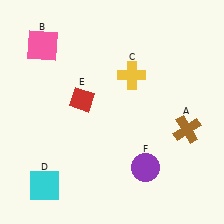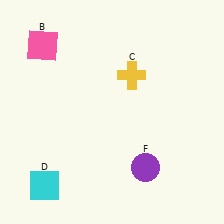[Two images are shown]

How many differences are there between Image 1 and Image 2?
There are 2 differences between the two images.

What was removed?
The brown cross (A), the red diamond (E) were removed in Image 2.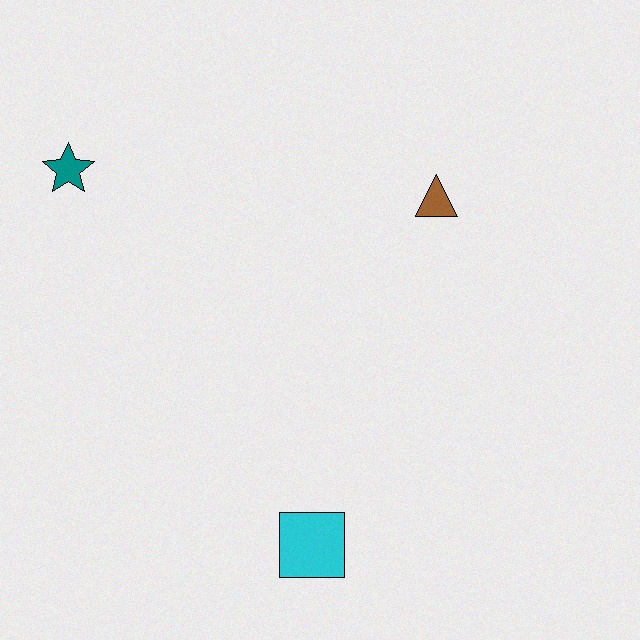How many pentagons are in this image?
There are no pentagons.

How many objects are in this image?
There are 3 objects.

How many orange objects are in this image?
There are no orange objects.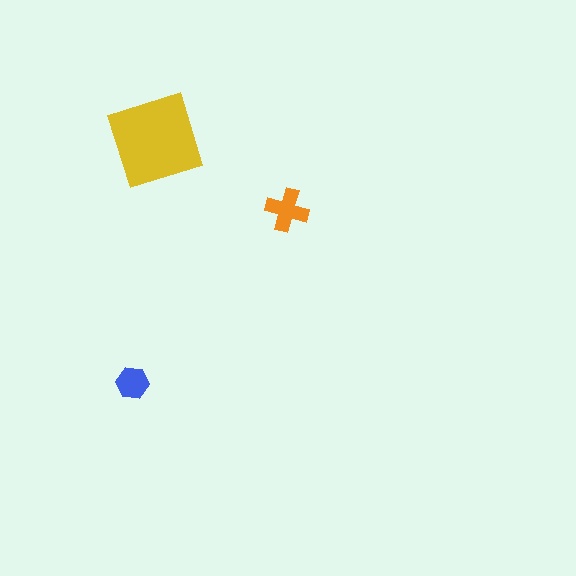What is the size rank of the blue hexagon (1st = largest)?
3rd.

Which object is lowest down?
The blue hexagon is bottommost.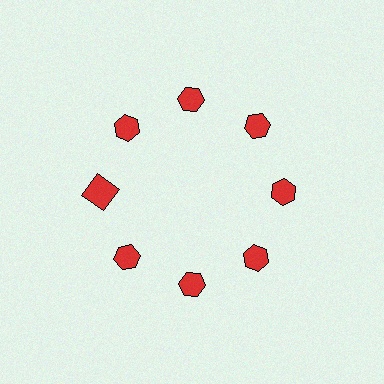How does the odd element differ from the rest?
It has a different shape: square instead of hexagon.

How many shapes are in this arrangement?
There are 8 shapes arranged in a ring pattern.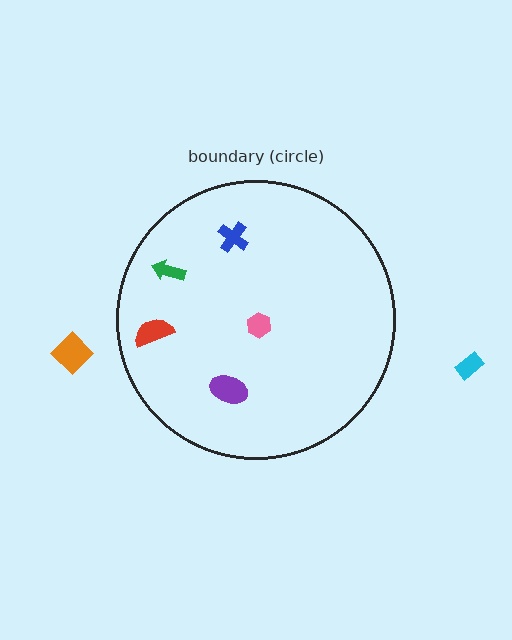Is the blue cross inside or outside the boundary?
Inside.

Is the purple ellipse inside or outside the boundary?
Inside.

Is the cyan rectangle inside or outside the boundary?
Outside.